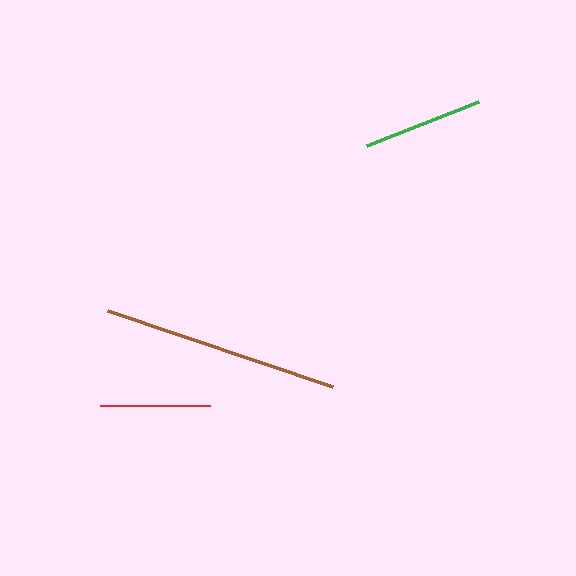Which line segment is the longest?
The brown line is the longest at approximately 238 pixels.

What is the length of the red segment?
The red segment is approximately 110 pixels long.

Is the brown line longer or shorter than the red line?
The brown line is longer than the red line.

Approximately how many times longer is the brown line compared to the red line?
The brown line is approximately 2.2 times the length of the red line.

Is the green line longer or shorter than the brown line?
The brown line is longer than the green line.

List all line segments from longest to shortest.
From longest to shortest: brown, green, red.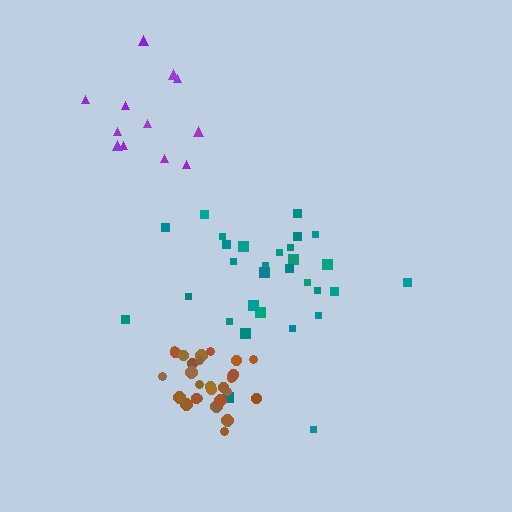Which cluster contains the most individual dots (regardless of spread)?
Teal (30).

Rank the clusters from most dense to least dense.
brown, teal, purple.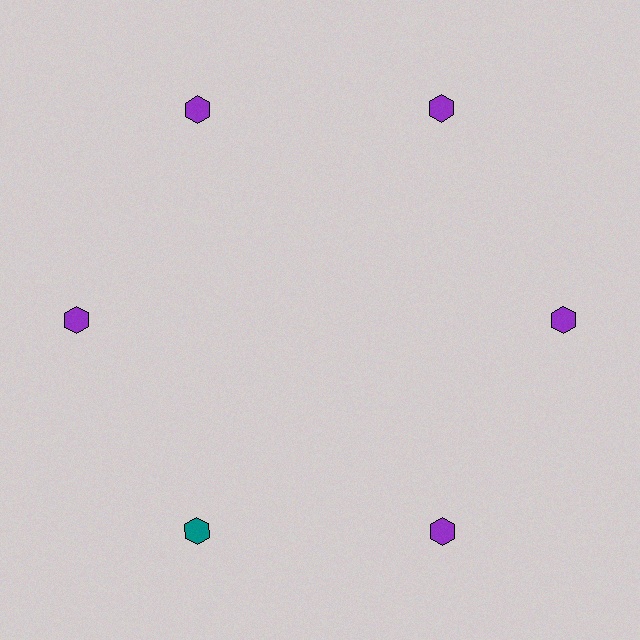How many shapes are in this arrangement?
There are 6 shapes arranged in a ring pattern.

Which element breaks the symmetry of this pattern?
The teal hexagon at roughly the 7 o'clock position breaks the symmetry. All other shapes are purple hexagons.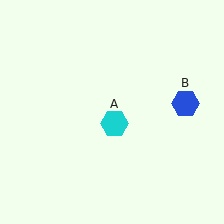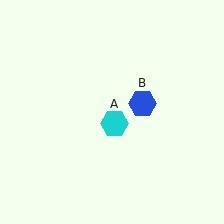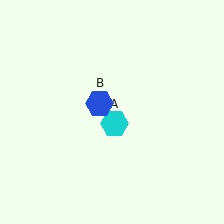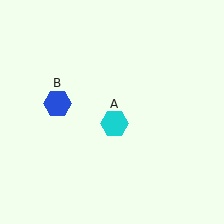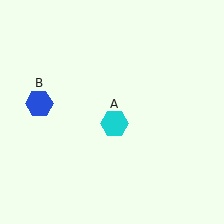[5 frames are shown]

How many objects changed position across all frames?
1 object changed position: blue hexagon (object B).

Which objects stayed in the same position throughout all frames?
Cyan hexagon (object A) remained stationary.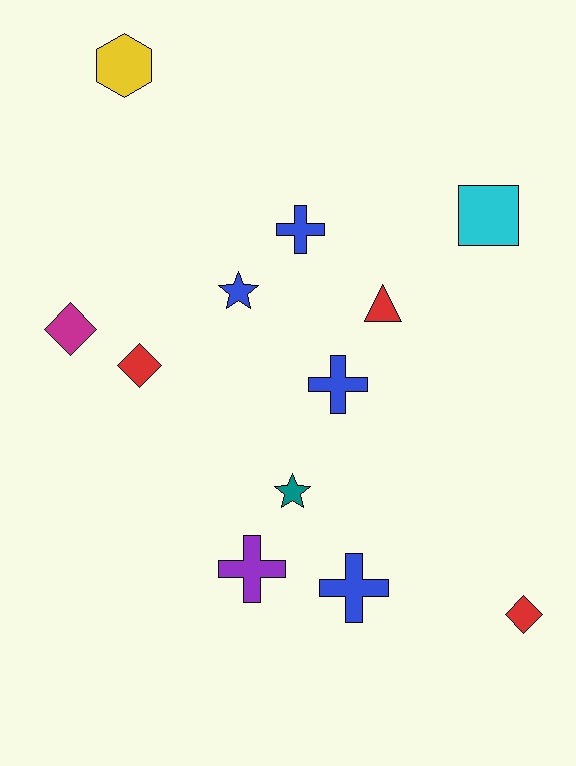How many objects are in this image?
There are 12 objects.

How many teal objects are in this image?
There is 1 teal object.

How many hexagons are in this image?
There is 1 hexagon.